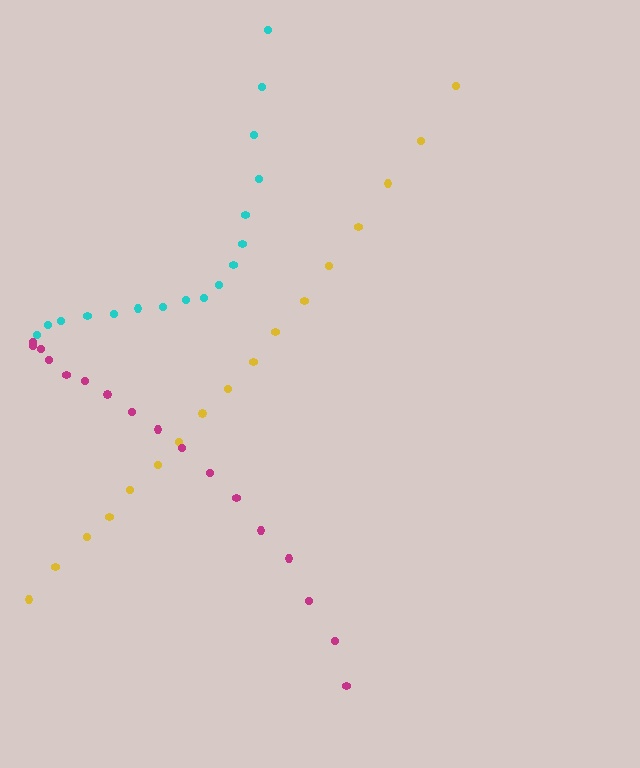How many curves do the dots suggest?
There are 3 distinct paths.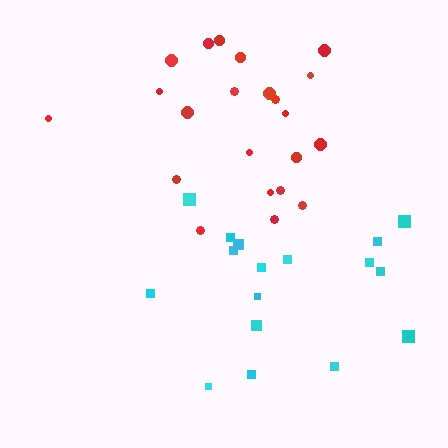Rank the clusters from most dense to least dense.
red, cyan.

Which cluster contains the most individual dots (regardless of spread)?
Red (22).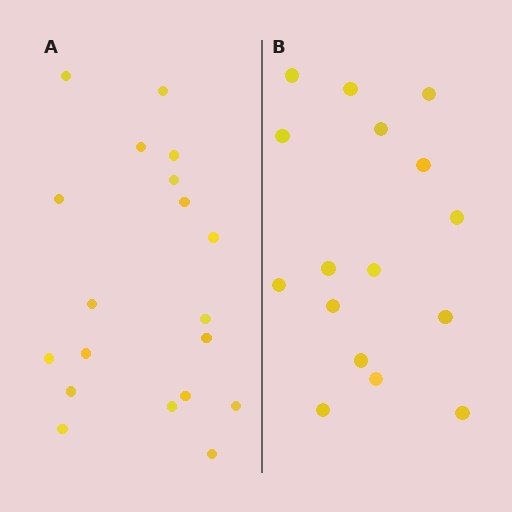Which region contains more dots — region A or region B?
Region A (the left region) has more dots.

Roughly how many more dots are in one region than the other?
Region A has just a few more — roughly 2 or 3 more dots than region B.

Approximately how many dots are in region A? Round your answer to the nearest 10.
About 20 dots. (The exact count is 19, which rounds to 20.)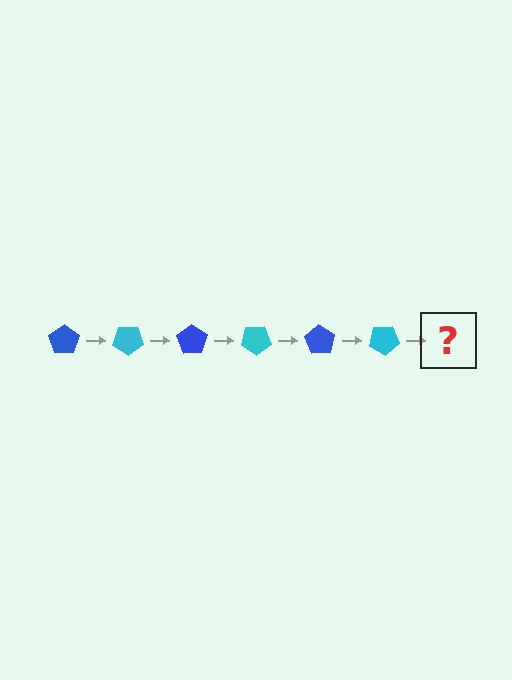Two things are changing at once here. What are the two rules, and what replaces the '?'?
The two rules are that it rotates 35 degrees each step and the color cycles through blue and cyan. The '?' should be a blue pentagon, rotated 210 degrees from the start.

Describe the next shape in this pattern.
It should be a blue pentagon, rotated 210 degrees from the start.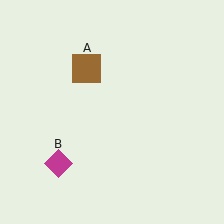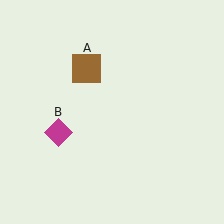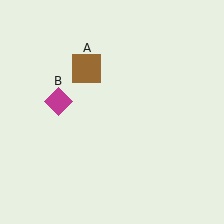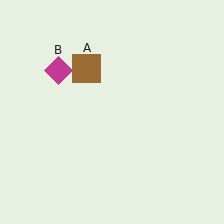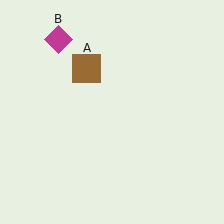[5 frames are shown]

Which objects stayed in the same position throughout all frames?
Brown square (object A) remained stationary.